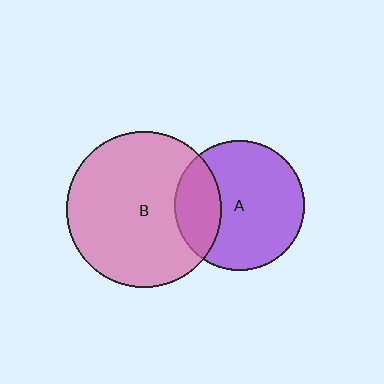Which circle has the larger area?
Circle B (pink).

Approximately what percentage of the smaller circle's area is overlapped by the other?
Approximately 25%.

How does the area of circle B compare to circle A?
Approximately 1.4 times.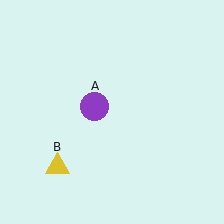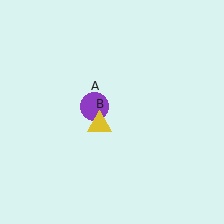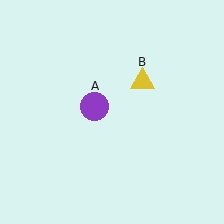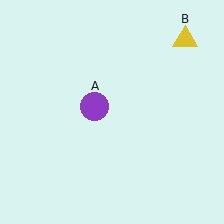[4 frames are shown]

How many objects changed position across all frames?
1 object changed position: yellow triangle (object B).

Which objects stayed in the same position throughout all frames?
Purple circle (object A) remained stationary.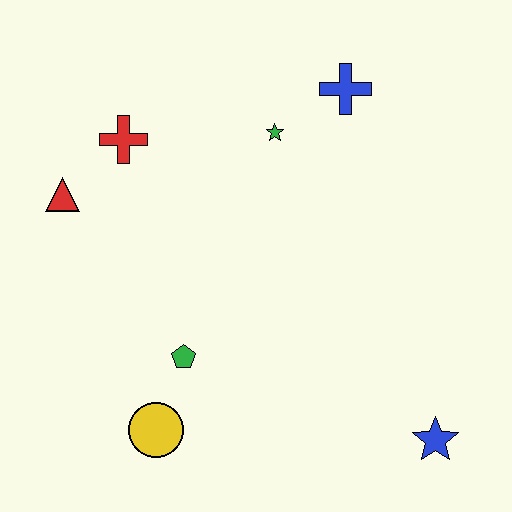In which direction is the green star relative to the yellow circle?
The green star is above the yellow circle.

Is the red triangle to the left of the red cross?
Yes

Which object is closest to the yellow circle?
The green pentagon is closest to the yellow circle.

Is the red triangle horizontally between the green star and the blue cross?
No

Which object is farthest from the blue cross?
The yellow circle is farthest from the blue cross.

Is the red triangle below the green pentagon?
No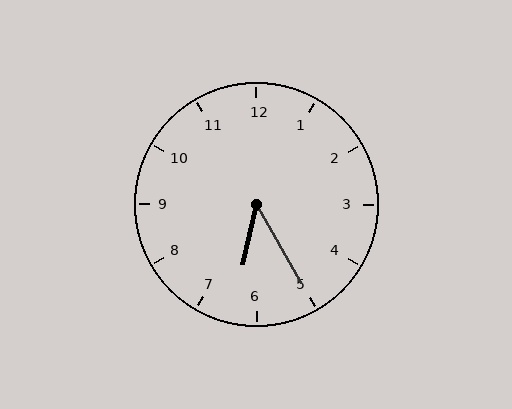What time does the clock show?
6:25.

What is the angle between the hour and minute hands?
Approximately 42 degrees.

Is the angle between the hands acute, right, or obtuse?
It is acute.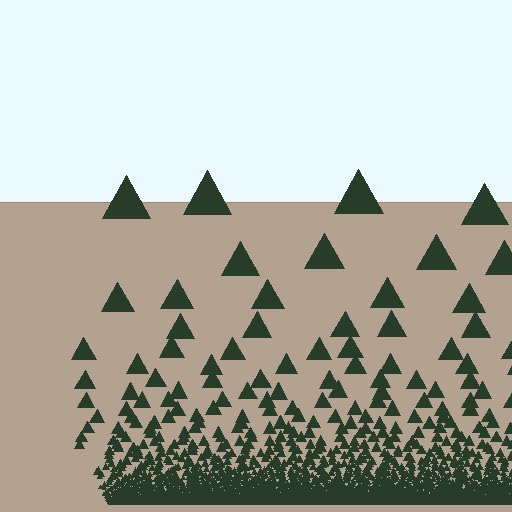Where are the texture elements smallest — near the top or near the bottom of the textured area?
Near the bottom.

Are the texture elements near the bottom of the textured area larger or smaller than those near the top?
Smaller. The gradient is inverted — elements near the bottom are smaller and denser.